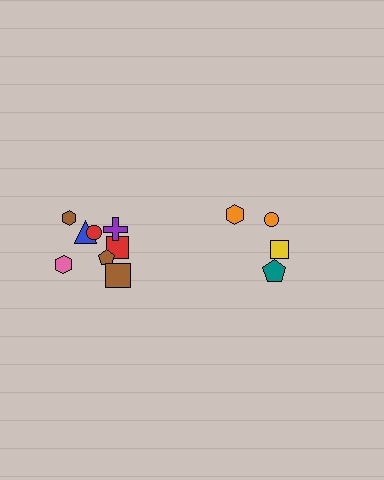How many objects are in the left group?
There are 8 objects.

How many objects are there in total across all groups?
There are 12 objects.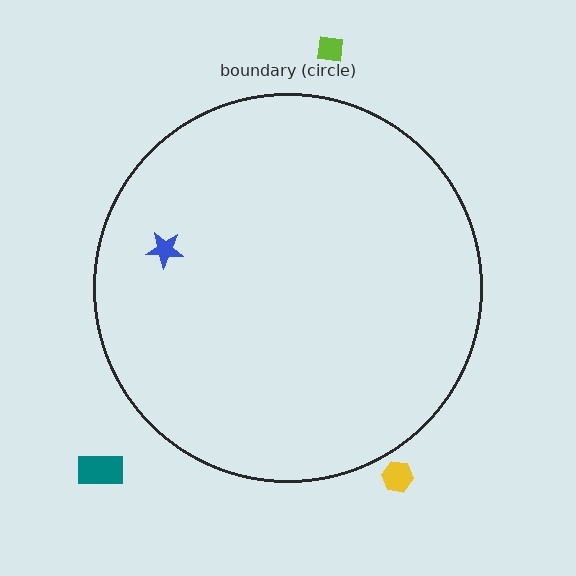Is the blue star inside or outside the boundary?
Inside.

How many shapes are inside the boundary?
1 inside, 3 outside.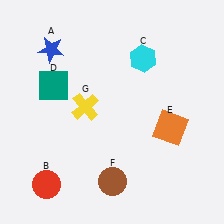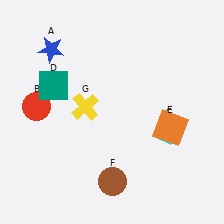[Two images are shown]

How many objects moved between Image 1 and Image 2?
2 objects moved between the two images.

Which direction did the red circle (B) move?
The red circle (B) moved up.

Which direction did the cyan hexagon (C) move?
The cyan hexagon (C) moved down.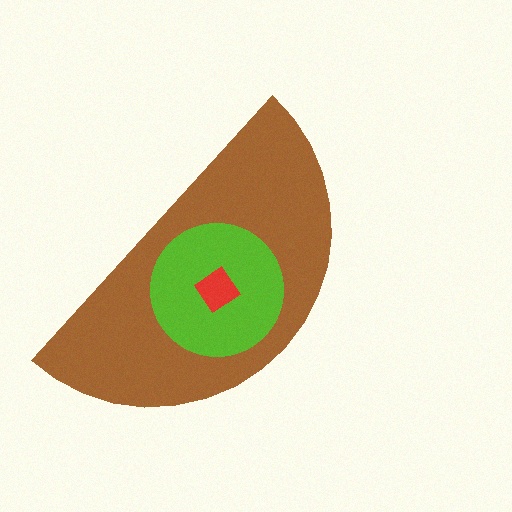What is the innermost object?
The red diamond.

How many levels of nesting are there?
3.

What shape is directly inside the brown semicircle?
The lime circle.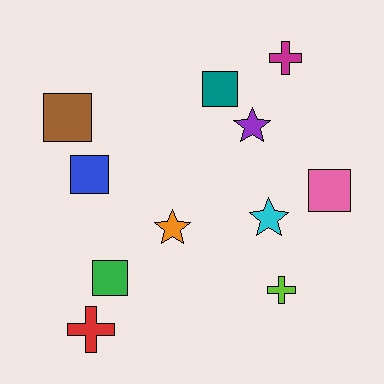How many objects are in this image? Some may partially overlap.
There are 11 objects.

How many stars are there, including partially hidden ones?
There are 3 stars.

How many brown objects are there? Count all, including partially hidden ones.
There is 1 brown object.